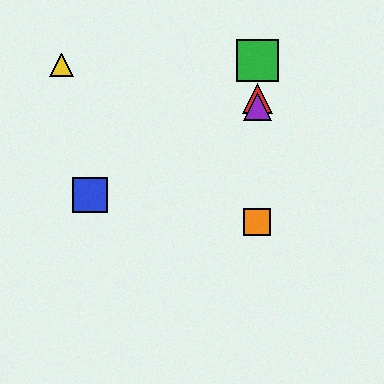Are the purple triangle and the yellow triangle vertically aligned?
No, the purple triangle is at x≈257 and the yellow triangle is at x≈62.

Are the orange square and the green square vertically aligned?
Yes, both are at x≈257.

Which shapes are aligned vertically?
The red triangle, the green square, the purple triangle, the orange square are aligned vertically.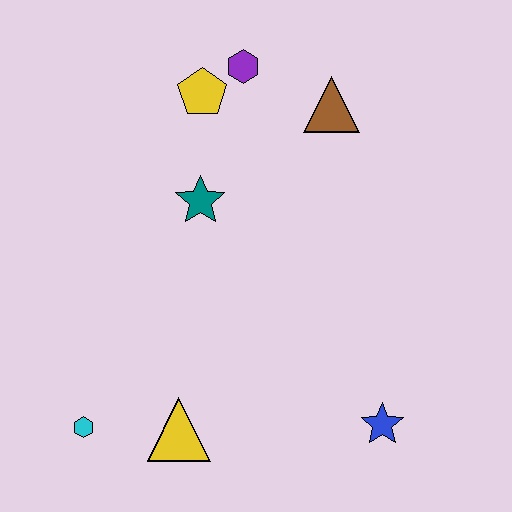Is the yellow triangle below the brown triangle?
Yes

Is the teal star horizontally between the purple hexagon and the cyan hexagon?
Yes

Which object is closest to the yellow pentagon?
The purple hexagon is closest to the yellow pentagon.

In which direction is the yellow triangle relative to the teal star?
The yellow triangle is below the teal star.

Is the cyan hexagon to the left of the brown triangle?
Yes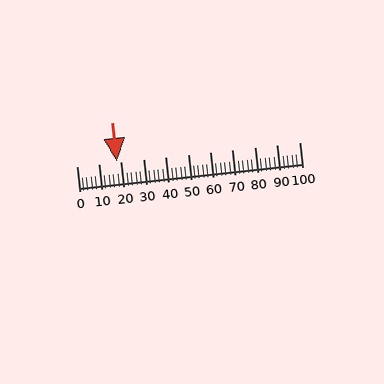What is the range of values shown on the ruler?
The ruler shows values from 0 to 100.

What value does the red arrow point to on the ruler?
The red arrow points to approximately 18.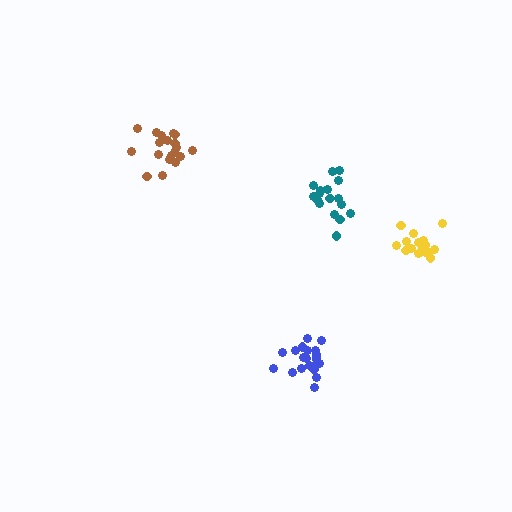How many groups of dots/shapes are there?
There are 4 groups.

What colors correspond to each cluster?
The clusters are colored: blue, teal, yellow, brown.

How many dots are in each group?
Group 1: 21 dots, Group 2: 18 dots, Group 3: 18 dots, Group 4: 19 dots (76 total).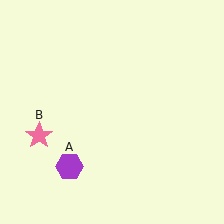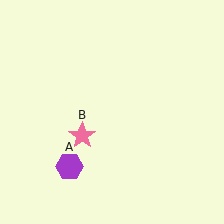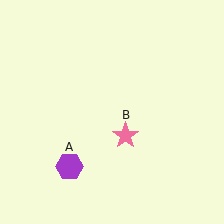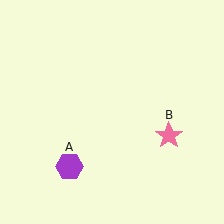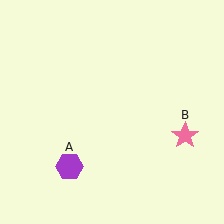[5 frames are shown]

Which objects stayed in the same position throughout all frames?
Purple hexagon (object A) remained stationary.